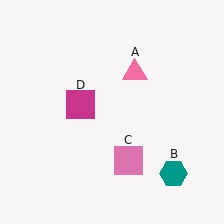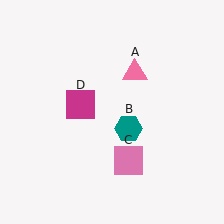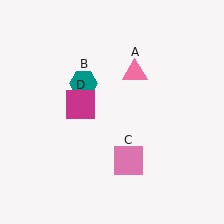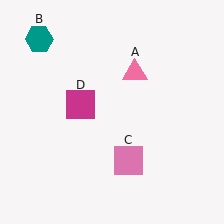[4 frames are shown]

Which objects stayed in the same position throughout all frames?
Pink triangle (object A) and pink square (object C) and magenta square (object D) remained stationary.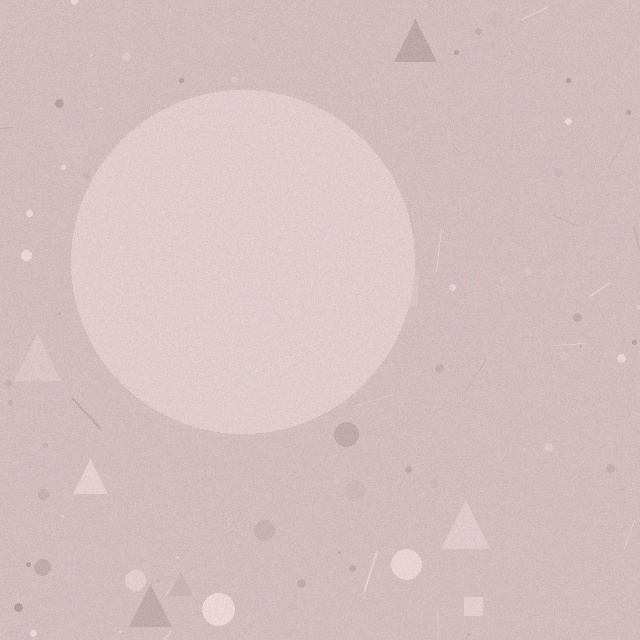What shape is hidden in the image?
A circle is hidden in the image.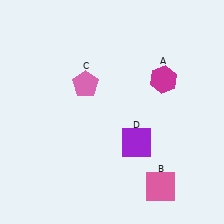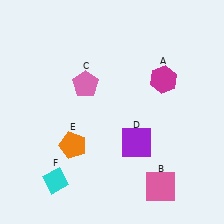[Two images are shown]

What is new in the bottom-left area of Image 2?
A cyan diamond (F) was added in the bottom-left area of Image 2.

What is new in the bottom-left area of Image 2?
An orange pentagon (E) was added in the bottom-left area of Image 2.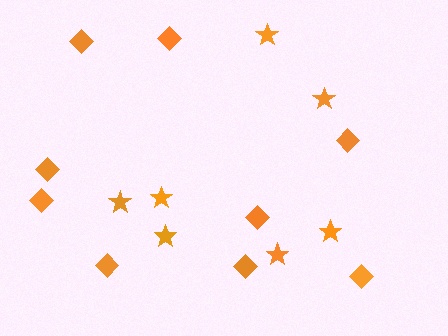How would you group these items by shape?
There are 2 groups: one group of stars (7) and one group of diamonds (9).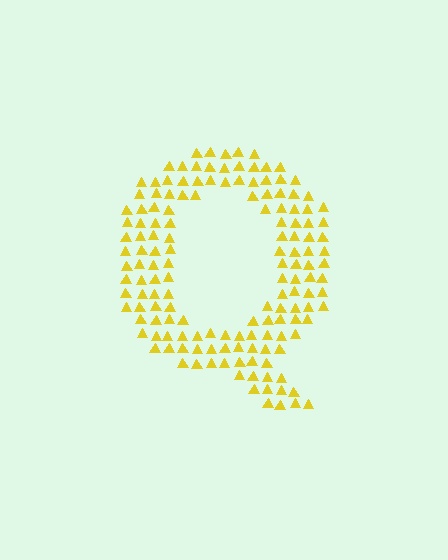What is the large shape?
The large shape is the letter Q.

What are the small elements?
The small elements are triangles.